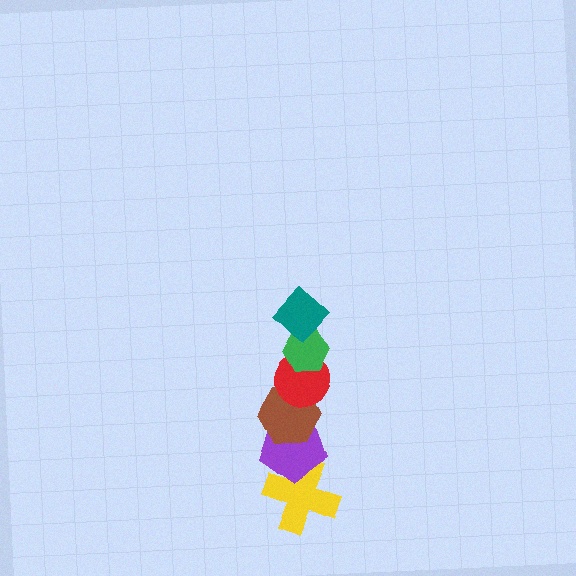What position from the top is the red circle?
The red circle is 3rd from the top.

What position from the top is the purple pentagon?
The purple pentagon is 5th from the top.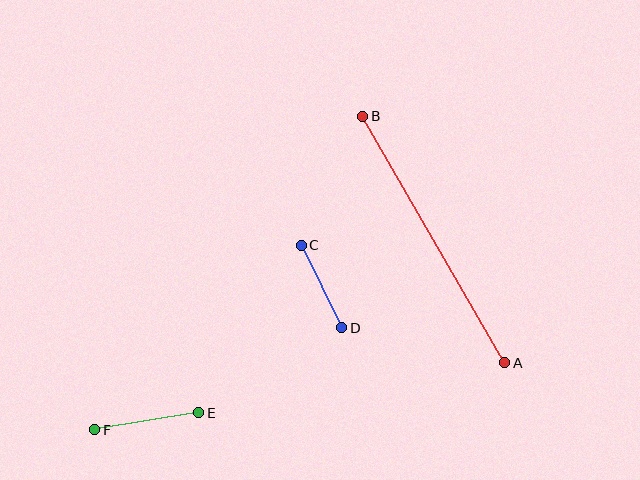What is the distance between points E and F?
The distance is approximately 105 pixels.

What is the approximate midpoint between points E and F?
The midpoint is at approximately (146, 421) pixels.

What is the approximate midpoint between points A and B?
The midpoint is at approximately (434, 240) pixels.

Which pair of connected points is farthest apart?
Points A and B are farthest apart.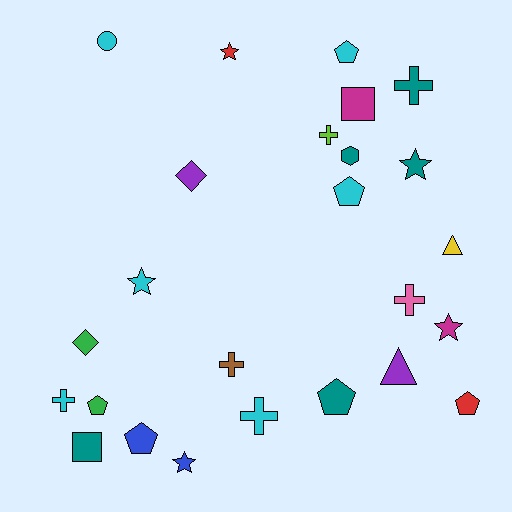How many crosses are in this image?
There are 6 crosses.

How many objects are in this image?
There are 25 objects.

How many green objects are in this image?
There are 2 green objects.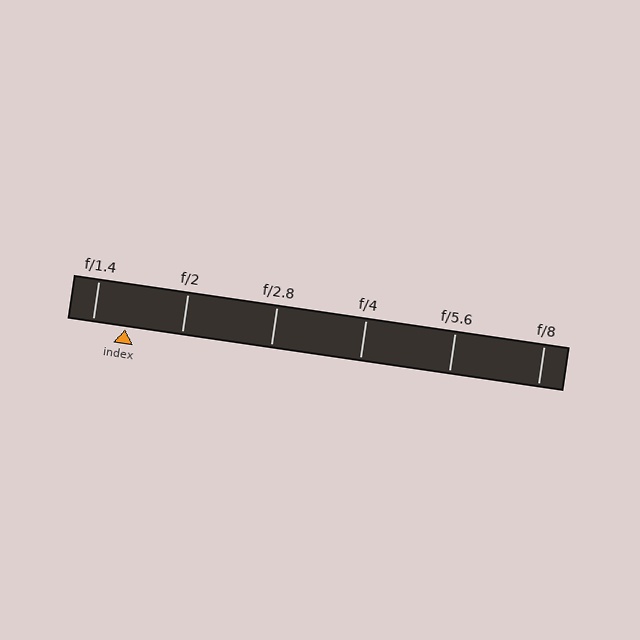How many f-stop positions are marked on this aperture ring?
There are 6 f-stop positions marked.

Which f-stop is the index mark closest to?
The index mark is closest to f/1.4.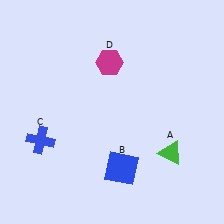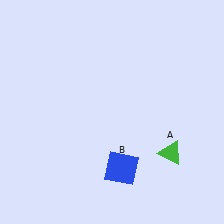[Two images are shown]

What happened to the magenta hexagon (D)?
The magenta hexagon (D) was removed in Image 2. It was in the top-left area of Image 1.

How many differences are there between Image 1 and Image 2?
There are 2 differences between the two images.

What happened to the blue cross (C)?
The blue cross (C) was removed in Image 2. It was in the bottom-left area of Image 1.